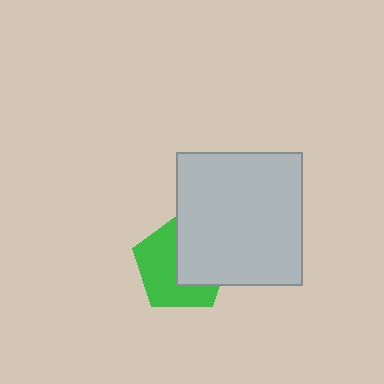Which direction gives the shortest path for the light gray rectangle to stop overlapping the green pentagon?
Moving right gives the shortest separation.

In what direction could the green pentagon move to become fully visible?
The green pentagon could move left. That would shift it out from behind the light gray rectangle entirely.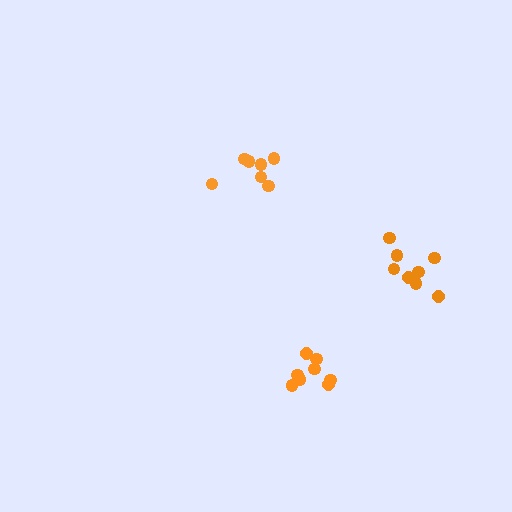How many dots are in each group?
Group 1: 7 dots, Group 2: 8 dots, Group 3: 9 dots (24 total).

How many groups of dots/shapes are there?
There are 3 groups.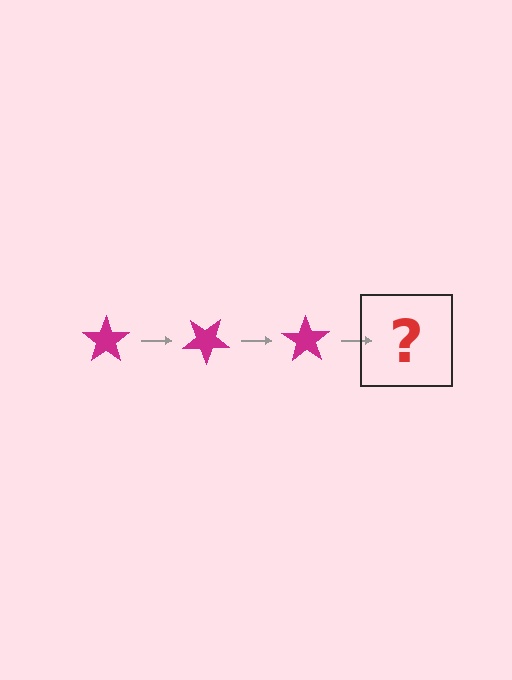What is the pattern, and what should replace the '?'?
The pattern is that the star rotates 35 degrees each step. The '?' should be a magenta star rotated 105 degrees.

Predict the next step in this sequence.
The next step is a magenta star rotated 105 degrees.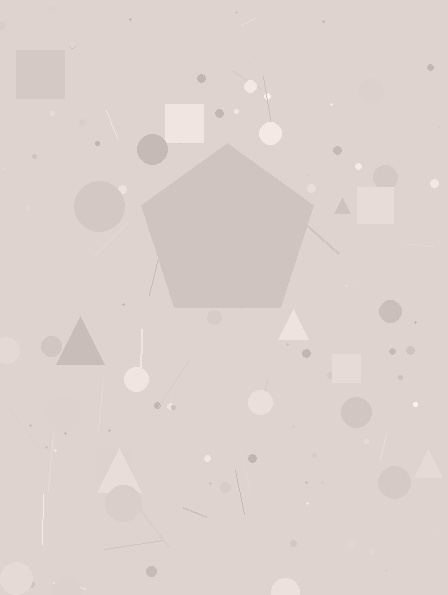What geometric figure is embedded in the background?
A pentagon is embedded in the background.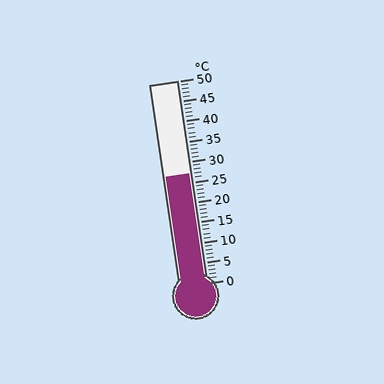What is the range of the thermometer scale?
The thermometer scale ranges from 0°C to 50°C.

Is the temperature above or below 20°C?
The temperature is above 20°C.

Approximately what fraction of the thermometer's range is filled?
The thermometer is filled to approximately 55% of its range.